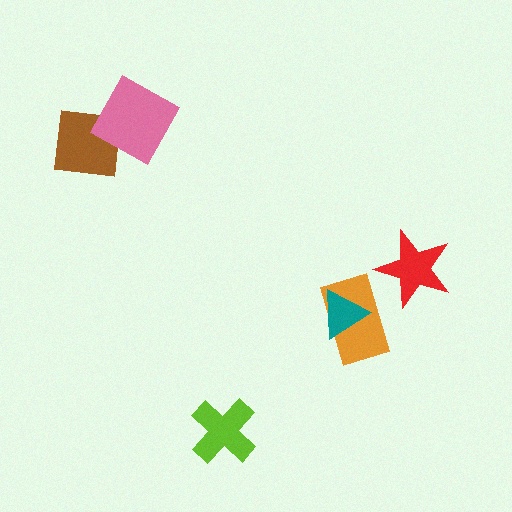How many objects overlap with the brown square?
1 object overlaps with the brown square.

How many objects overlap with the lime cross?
0 objects overlap with the lime cross.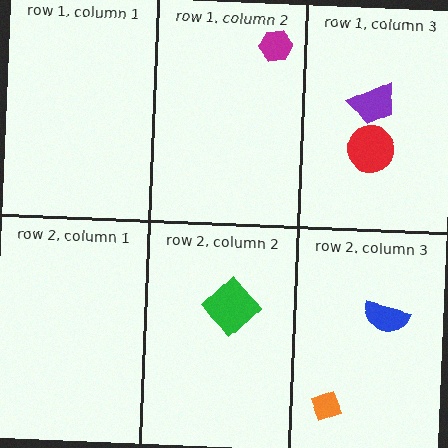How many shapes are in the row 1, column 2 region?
1.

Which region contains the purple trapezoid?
The row 1, column 3 region.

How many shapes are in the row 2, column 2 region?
1.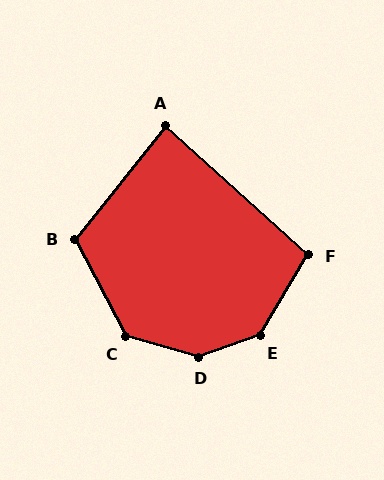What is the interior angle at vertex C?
Approximately 133 degrees (obtuse).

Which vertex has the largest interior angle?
D, at approximately 145 degrees.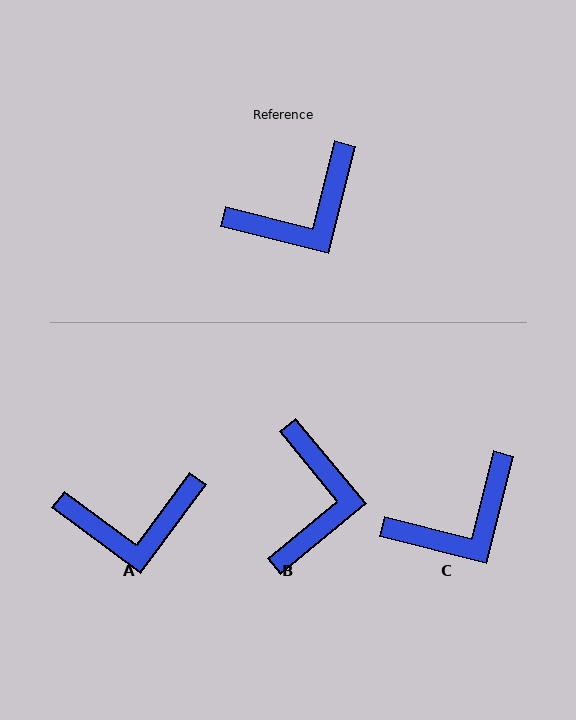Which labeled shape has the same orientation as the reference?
C.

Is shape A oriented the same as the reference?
No, it is off by about 22 degrees.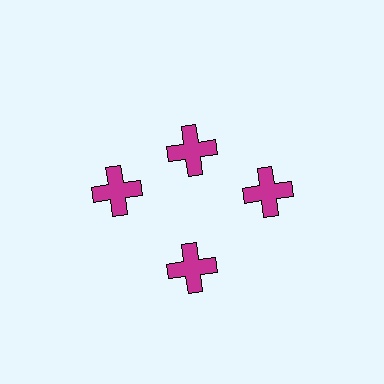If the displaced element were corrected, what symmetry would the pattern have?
It would have 4-fold rotational symmetry — the pattern would map onto itself every 90 degrees.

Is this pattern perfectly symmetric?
No. The 4 magenta crosses are arranged in a ring, but one element near the 12 o'clock position is pulled inward toward the center, breaking the 4-fold rotational symmetry.